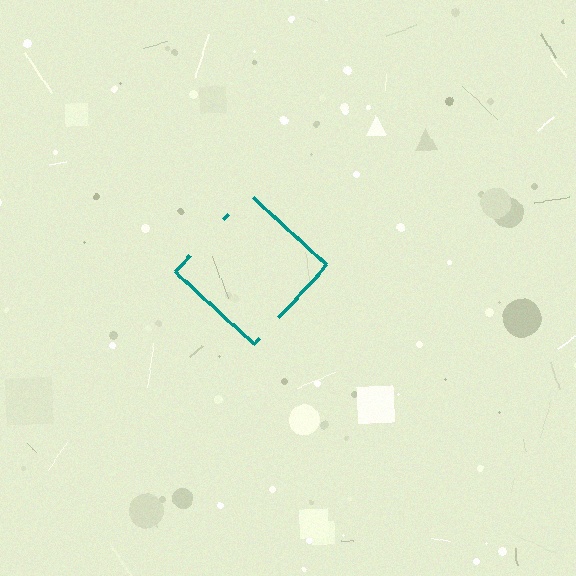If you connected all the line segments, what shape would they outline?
They would outline a diamond.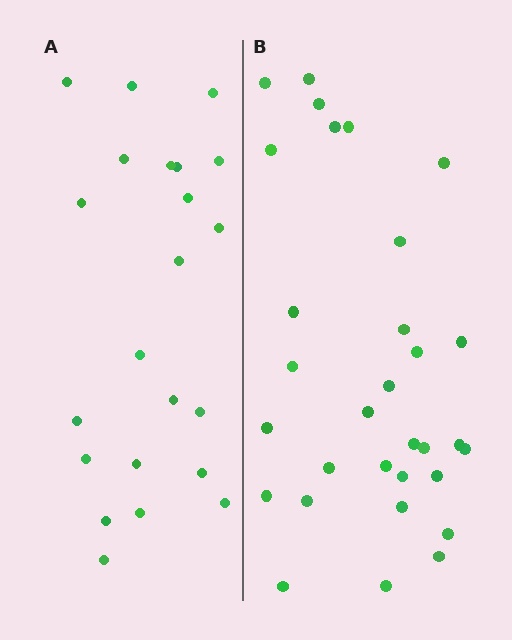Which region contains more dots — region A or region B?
Region B (the right region) has more dots.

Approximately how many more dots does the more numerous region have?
Region B has roughly 8 or so more dots than region A.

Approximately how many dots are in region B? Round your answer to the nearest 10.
About 30 dots. (The exact count is 31, which rounds to 30.)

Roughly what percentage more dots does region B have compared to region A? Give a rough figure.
About 40% more.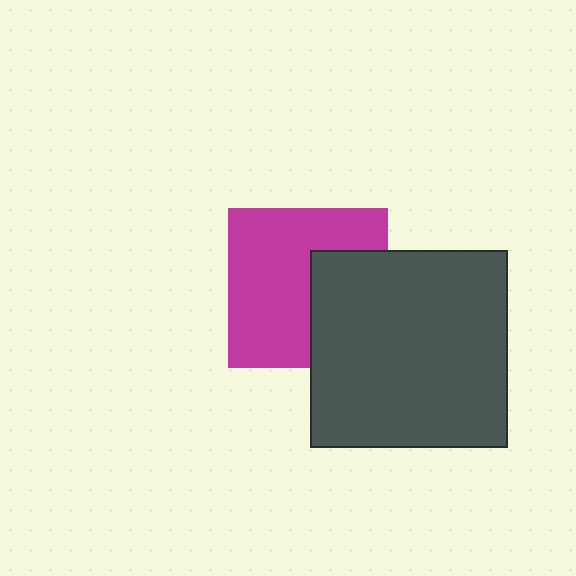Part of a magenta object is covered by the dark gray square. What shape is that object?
It is a square.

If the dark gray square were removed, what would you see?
You would see the complete magenta square.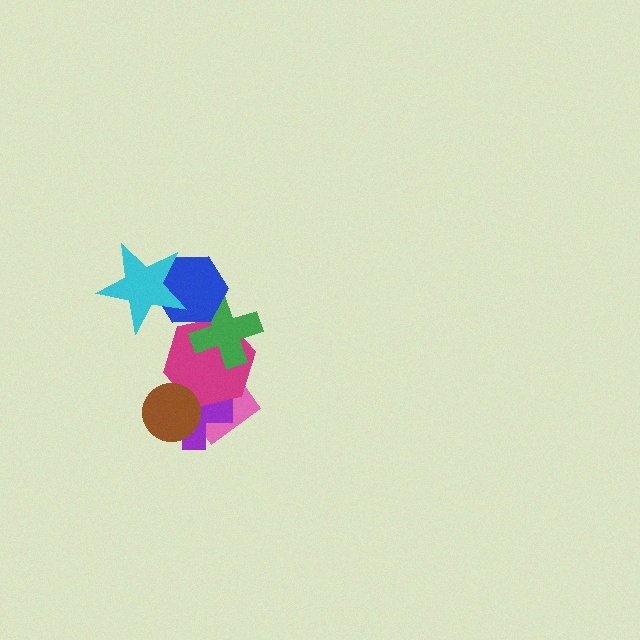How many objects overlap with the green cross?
2 objects overlap with the green cross.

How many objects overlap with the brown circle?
2 objects overlap with the brown circle.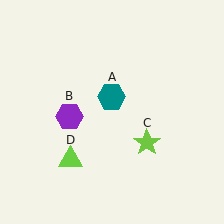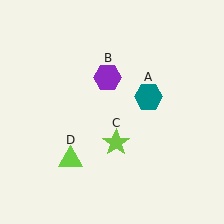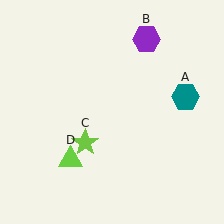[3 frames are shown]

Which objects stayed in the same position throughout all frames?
Lime triangle (object D) remained stationary.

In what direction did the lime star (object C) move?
The lime star (object C) moved left.